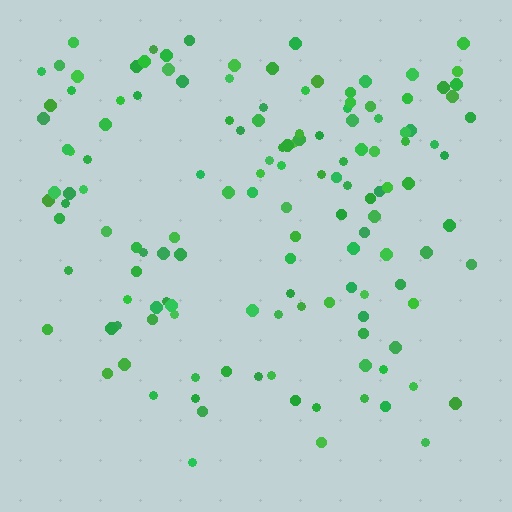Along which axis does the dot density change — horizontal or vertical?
Vertical.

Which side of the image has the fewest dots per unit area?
The bottom.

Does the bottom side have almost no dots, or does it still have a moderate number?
Still a moderate number, just noticeably fewer than the top.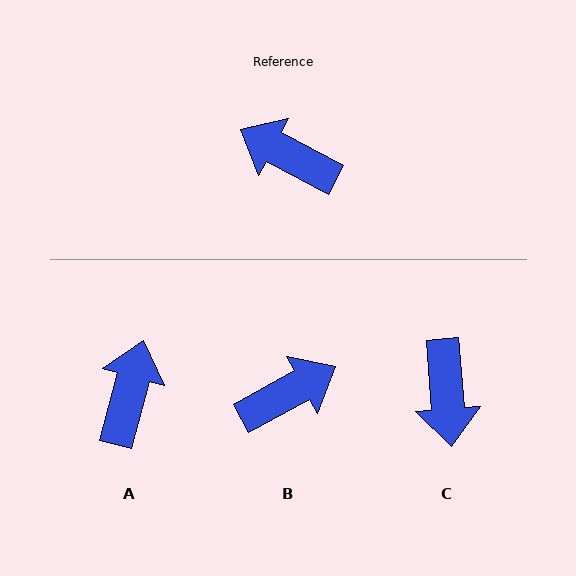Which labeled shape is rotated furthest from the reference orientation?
B, about 123 degrees away.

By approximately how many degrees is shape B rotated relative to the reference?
Approximately 123 degrees clockwise.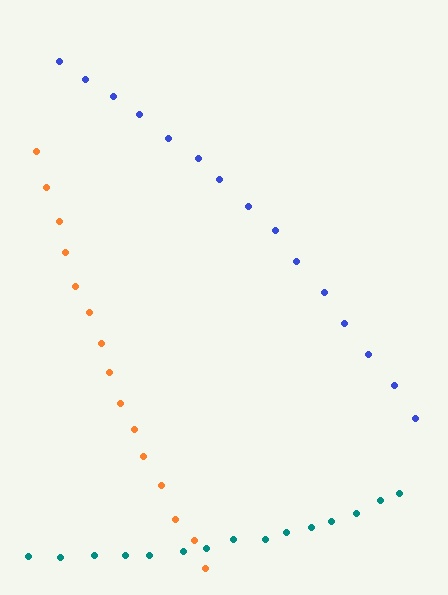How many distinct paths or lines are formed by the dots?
There are 3 distinct paths.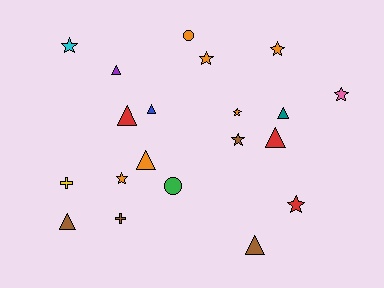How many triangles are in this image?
There are 8 triangles.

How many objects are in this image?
There are 20 objects.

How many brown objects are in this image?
There are 4 brown objects.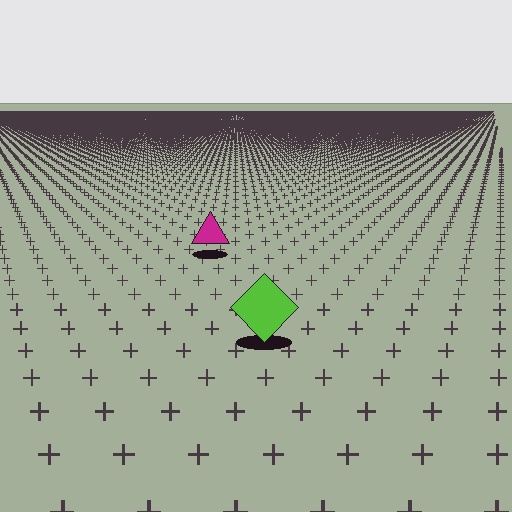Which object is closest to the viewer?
The lime diamond is closest. The texture marks near it are larger and more spread out.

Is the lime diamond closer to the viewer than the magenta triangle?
Yes. The lime diamond is closer — you can tell from the texture gradient: the ground texture is coarser near it.